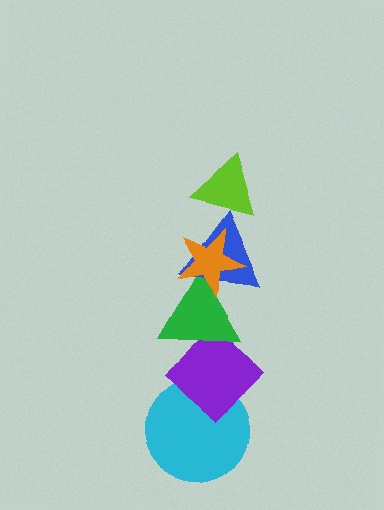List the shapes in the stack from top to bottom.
From top to bottom: the lime triangle, the orange star, the blue triangle, the green triangle, the purple diamond, the cyan circle.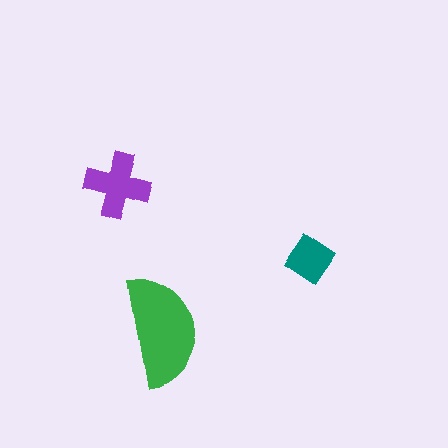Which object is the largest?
The green semicircle.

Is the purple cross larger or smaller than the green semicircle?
Smaller.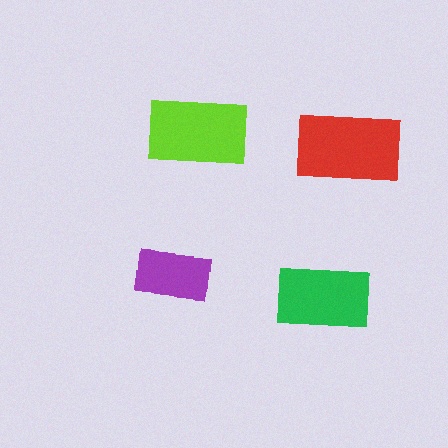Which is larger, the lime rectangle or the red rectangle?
The red one.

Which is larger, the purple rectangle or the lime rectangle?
The lime one.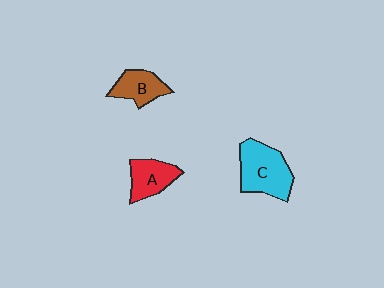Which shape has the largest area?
Shape C (cyan).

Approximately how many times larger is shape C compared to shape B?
Approximately 1.7 times.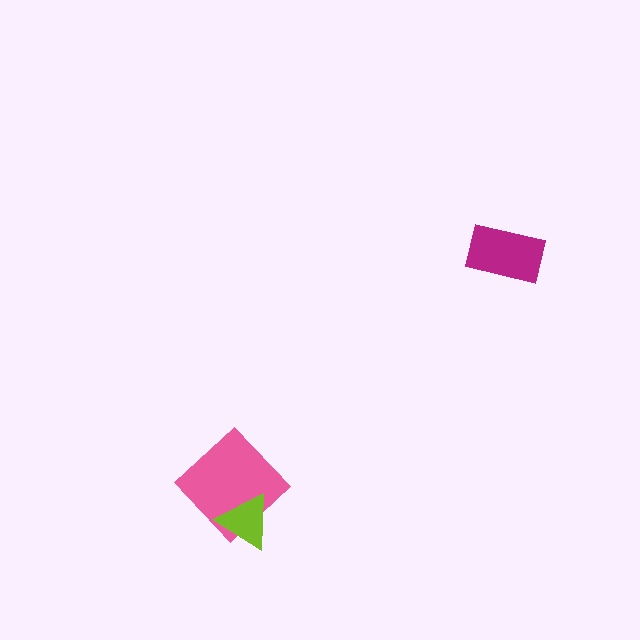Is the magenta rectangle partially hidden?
No, no other shape covers it.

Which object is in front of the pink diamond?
The lime triangle is in front of the pink diamond.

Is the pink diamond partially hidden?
Yes, it is partially covered by another shape.